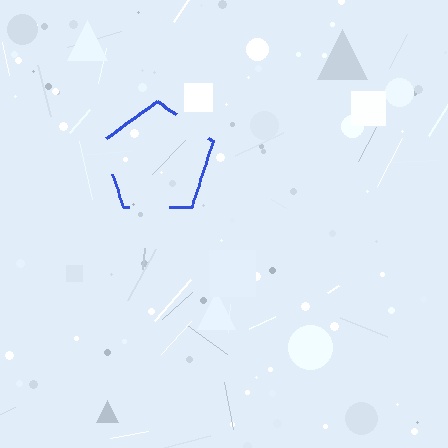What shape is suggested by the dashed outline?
The dashed outline suggests a pentagon.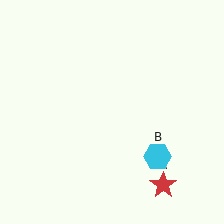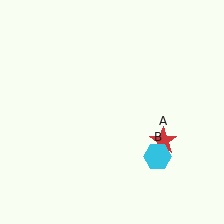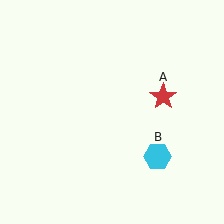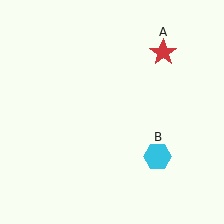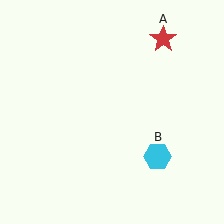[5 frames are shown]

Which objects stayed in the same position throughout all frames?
Cyan hexagon (object B) remained stationary.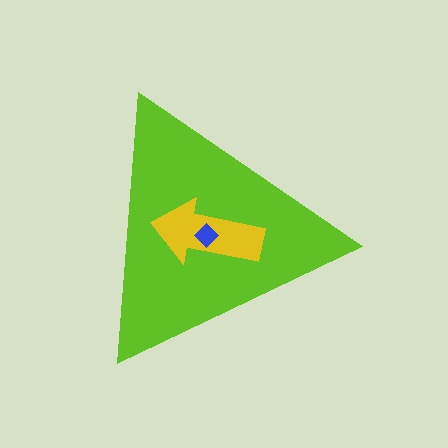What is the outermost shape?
The lime triangle.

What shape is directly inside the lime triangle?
The yellow arrow.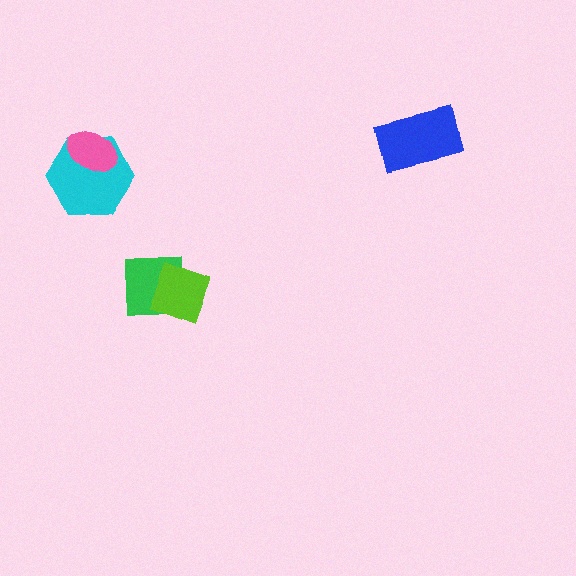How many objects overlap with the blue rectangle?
0 objects overlap with the blue rectangle.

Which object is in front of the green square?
The lime diamond is in front of the green square.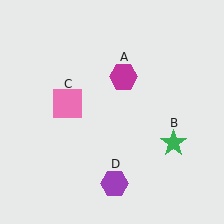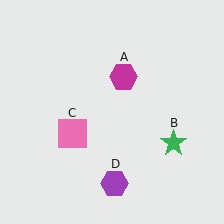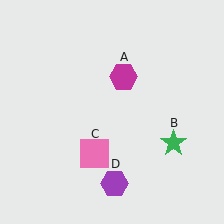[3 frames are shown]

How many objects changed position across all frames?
1 object changed position: pink square (object C).